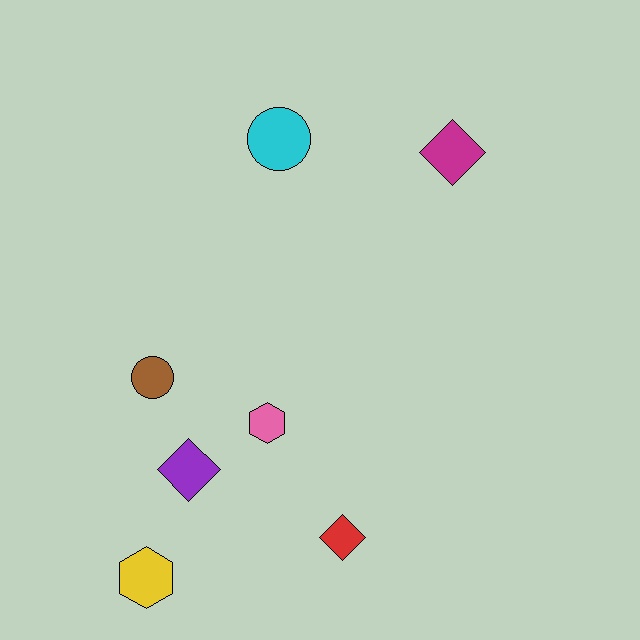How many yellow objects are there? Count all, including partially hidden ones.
There is 1 yellow object.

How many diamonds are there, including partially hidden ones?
There are 3 diamonds.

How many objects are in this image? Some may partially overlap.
There are 7 objects.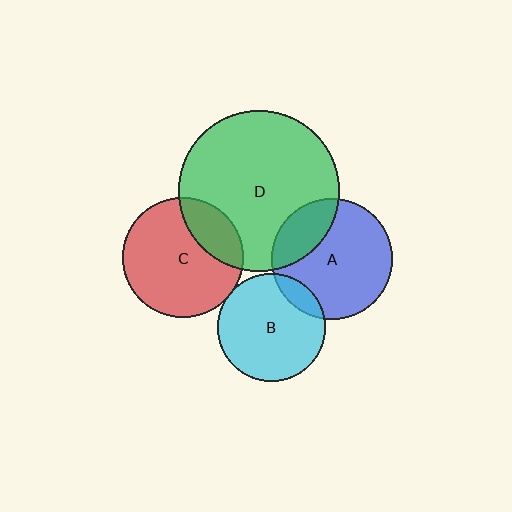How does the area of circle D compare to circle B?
Approximately 2.2 times.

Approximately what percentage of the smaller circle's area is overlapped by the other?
Approximately 25%.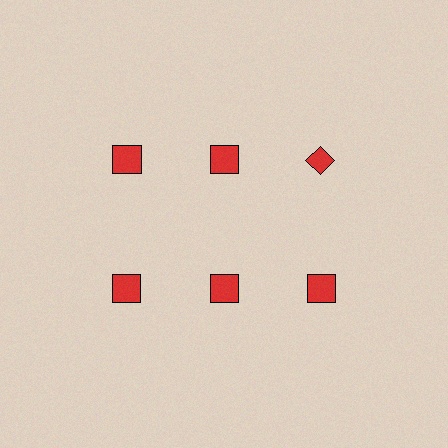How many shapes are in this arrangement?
There are 6 shapes arranged in a grid pattern.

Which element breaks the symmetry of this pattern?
The red diamond in the top row, center column breaks the symmetry. All other shapes are red squares.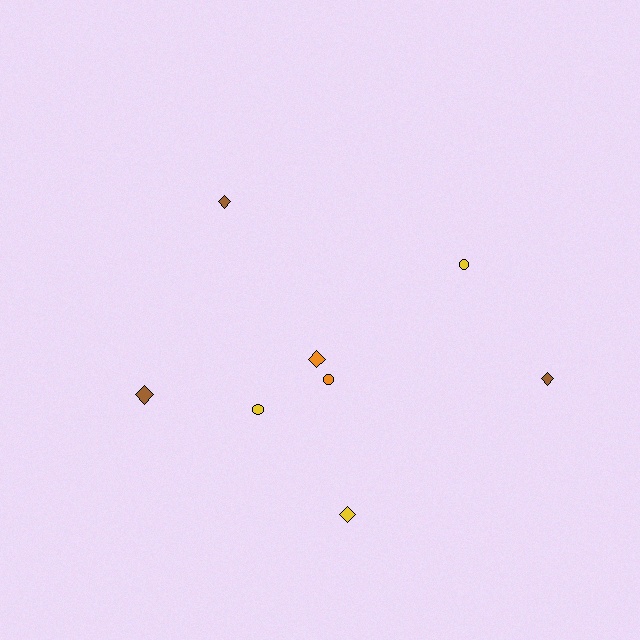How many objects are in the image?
There are 8 objects.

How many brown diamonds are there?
There are 3 brown diamonds.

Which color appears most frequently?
Yellow, with 3 objects.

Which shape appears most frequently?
Diamond, with 5 objects.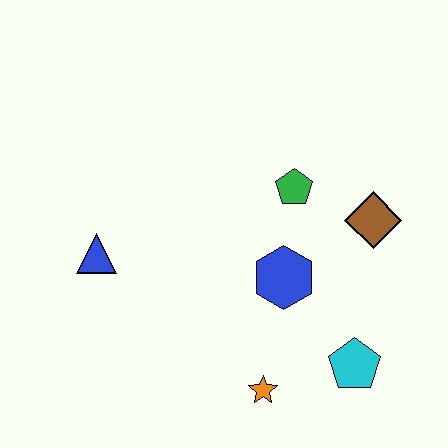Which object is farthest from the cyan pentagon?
The blue triangle is farthest from the cyan pentagon.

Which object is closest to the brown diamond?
The green pentagon is closest to the brown diamond.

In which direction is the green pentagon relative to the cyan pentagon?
The green pentagon is above the cyan pentagon.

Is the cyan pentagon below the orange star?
No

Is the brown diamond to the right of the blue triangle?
Yes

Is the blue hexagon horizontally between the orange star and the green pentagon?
Yes